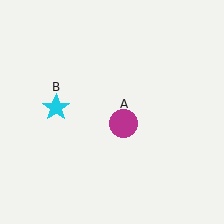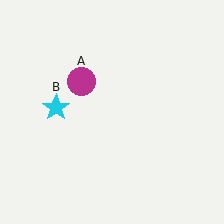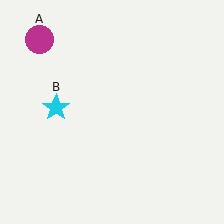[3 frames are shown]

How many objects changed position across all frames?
1 object changed position: magenta circle (object A).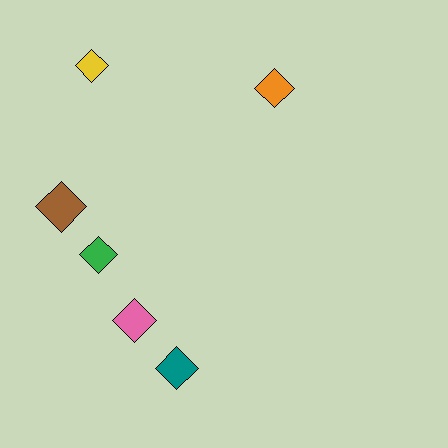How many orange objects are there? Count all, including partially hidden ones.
There is 1 orange object.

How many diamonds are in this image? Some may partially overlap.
There are 6 diamonds.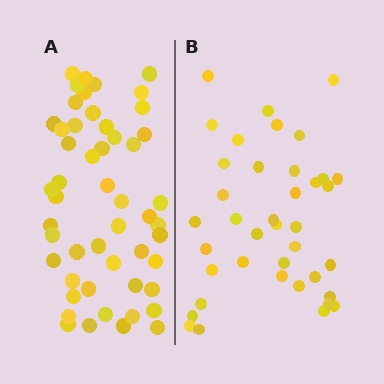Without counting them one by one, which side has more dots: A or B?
Region A (the left region) has more dots.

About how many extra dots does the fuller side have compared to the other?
Region A has roughly 12 or so more dots than region B.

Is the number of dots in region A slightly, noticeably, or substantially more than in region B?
Region A has noticeably more, but not dramatically so. The ratio is roughly 1.3 to 1.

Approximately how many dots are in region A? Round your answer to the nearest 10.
About 50 dots. (The exact count is 51, which rounds to 50.)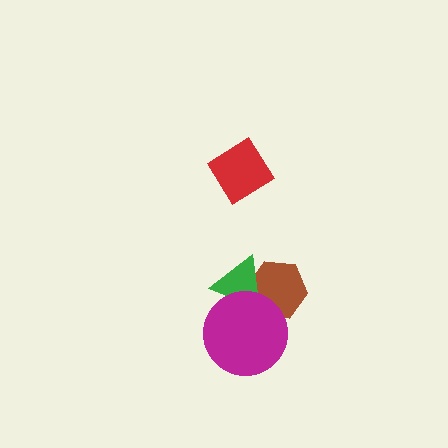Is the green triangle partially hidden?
Yes, it is partially covered by another shape.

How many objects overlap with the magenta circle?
2 objects overlap with the magenta circle.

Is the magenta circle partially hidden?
No, no other shape covers it.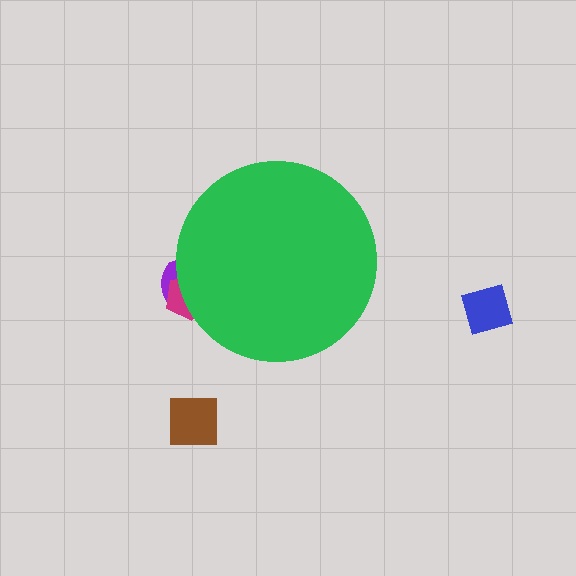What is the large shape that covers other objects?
A green circle.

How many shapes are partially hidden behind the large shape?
2 shapes are partially hidden.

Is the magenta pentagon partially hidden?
Yes, the magenta pentagon is partially hidden behind the green circle.